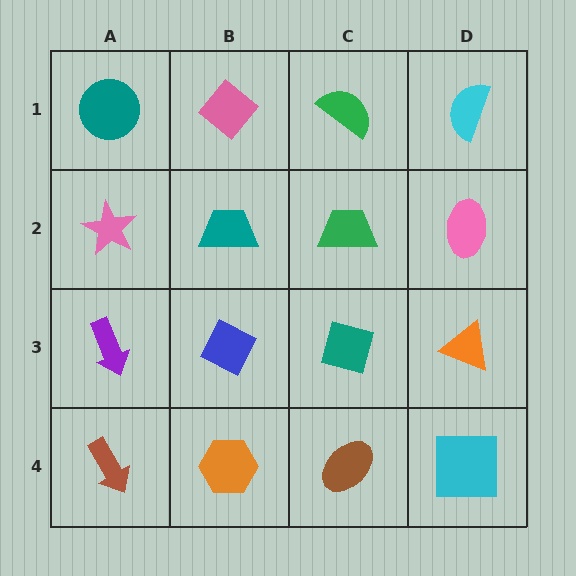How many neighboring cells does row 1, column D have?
2.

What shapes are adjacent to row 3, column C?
A green trapezoid (row 2, column C), a brown ellipse (row 4, column C), a blue diamond (row 3, column B), an orange triangle (row 3, column D).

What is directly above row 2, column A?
A teal circle.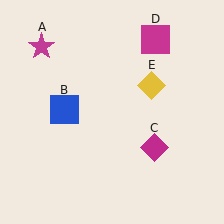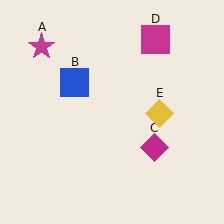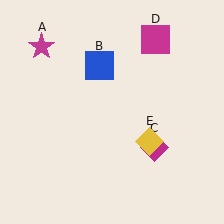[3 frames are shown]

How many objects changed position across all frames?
2 objects changed position: blue square (object B), yellow diamond (object E).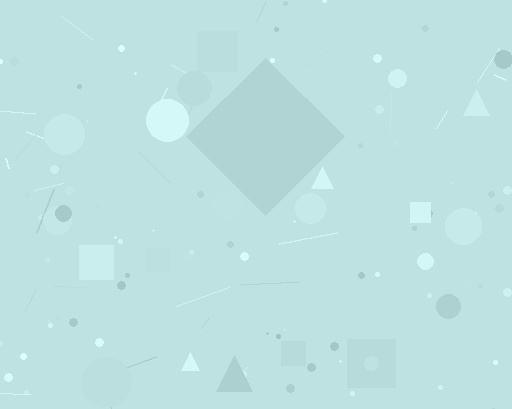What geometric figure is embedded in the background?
A diamond is embedded in the background.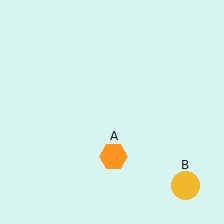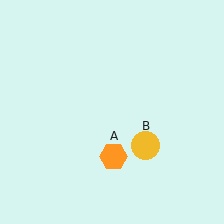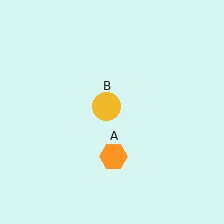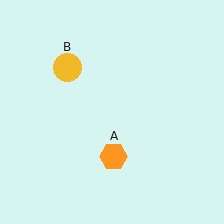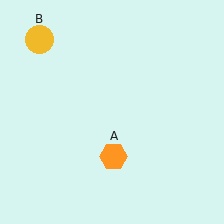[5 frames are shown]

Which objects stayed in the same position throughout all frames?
Orange hexagon (object A) remained stationary.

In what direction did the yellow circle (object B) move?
The yellow circle (object B) moved up and to the left.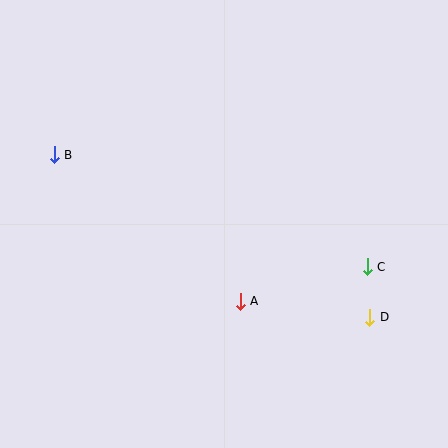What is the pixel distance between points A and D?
The distance between A and D is 131 pixels.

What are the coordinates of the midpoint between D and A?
The midpoint between D and A is at (305, 309).